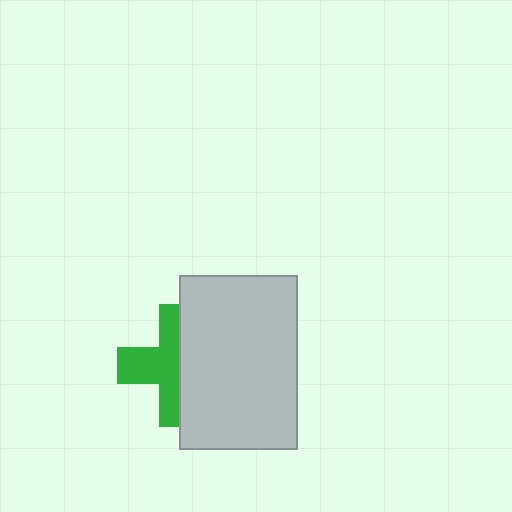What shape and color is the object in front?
The object in front is a light gray rectangle.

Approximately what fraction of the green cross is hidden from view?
Roughly 48% of the green cross is hidden behind the light gray rectangle.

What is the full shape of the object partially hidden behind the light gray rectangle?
The partially hidden object is a green cross.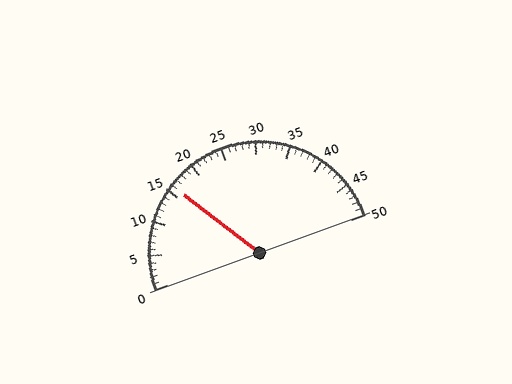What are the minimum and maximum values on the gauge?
The gauge ranges from 0 to 50.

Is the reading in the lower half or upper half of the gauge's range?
The reading is in the lower half of the range (0 to 50).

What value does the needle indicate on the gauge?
The needle indicates approximately 16.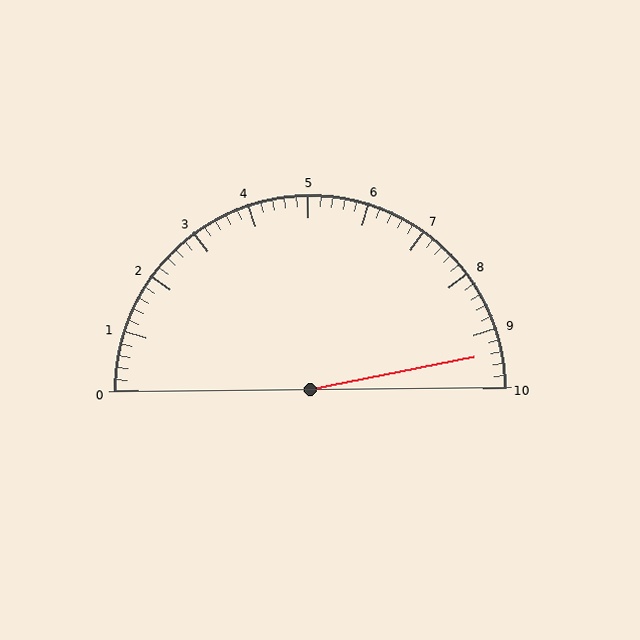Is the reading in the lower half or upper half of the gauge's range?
The reading is in the upper half of the range (0 to 10).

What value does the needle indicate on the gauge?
The needle indicates approximately 9.4.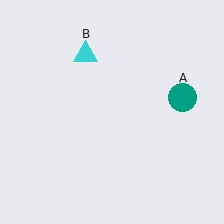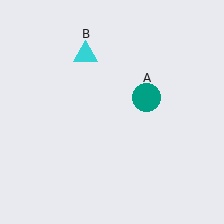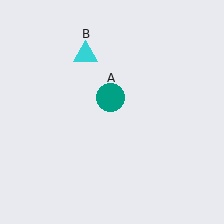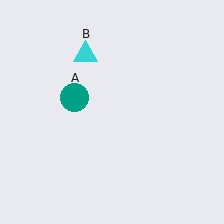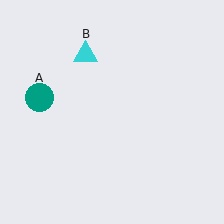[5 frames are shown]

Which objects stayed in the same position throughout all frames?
Cyan triangle (object B) remained stationary.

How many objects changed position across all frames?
1 object changed position: teal circle (object A).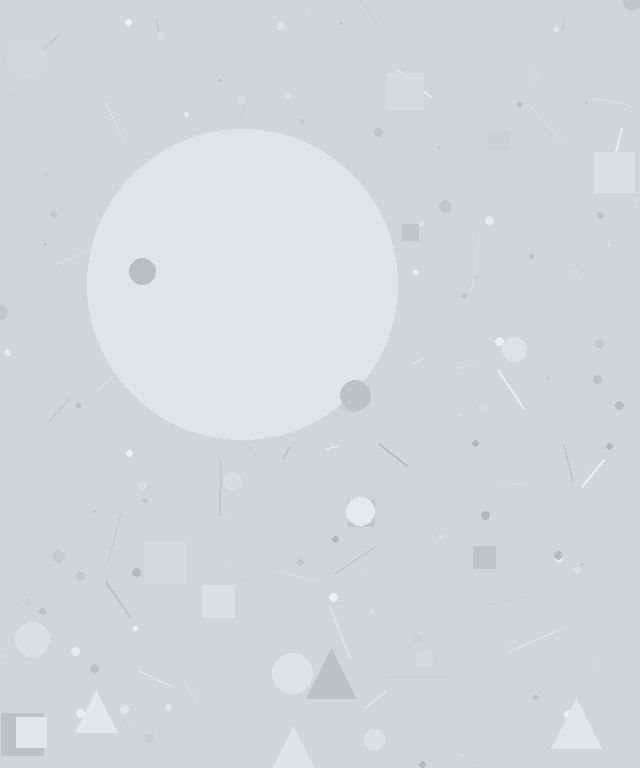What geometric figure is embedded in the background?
A circle is embedded in the background.